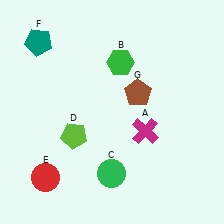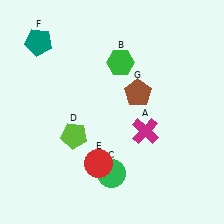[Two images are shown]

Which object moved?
The red circle (E) moved right.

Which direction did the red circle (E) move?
The red circle (E) moved right.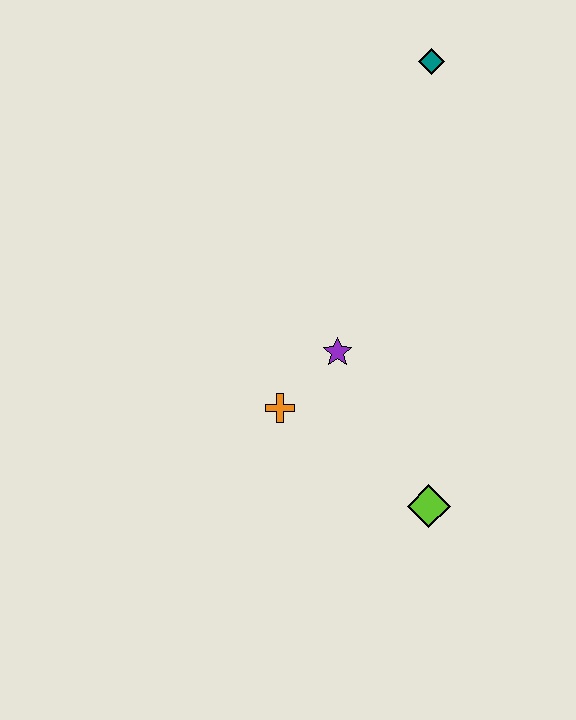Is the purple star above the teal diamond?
No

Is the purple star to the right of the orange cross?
Yes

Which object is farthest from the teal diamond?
The lime diamond is farthest from the teal diamond.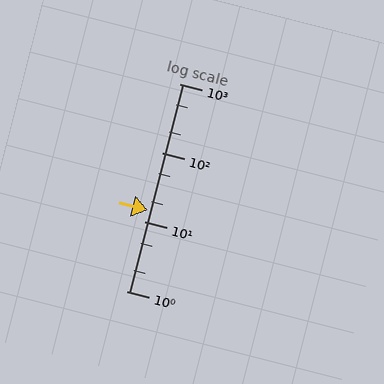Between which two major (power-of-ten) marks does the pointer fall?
The pointer is between 10 and 100.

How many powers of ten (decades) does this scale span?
The scale spans 3 decades, from 1 to 1000.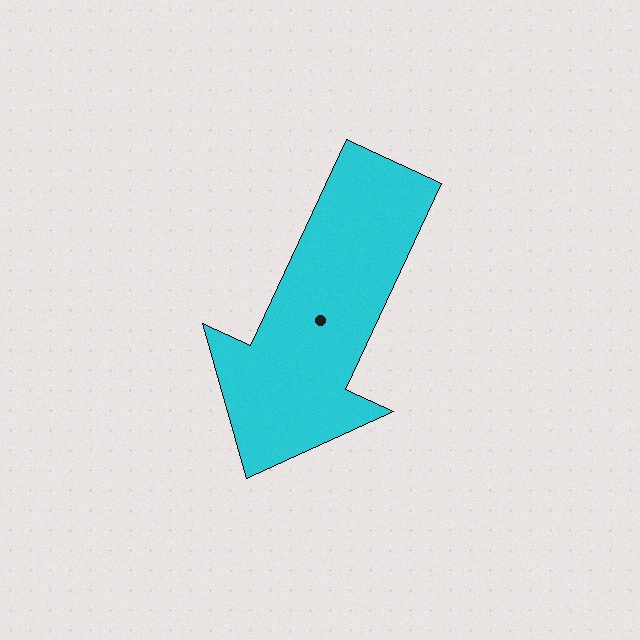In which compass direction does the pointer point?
Southwest.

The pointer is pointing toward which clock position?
Roughly 7 o'clock.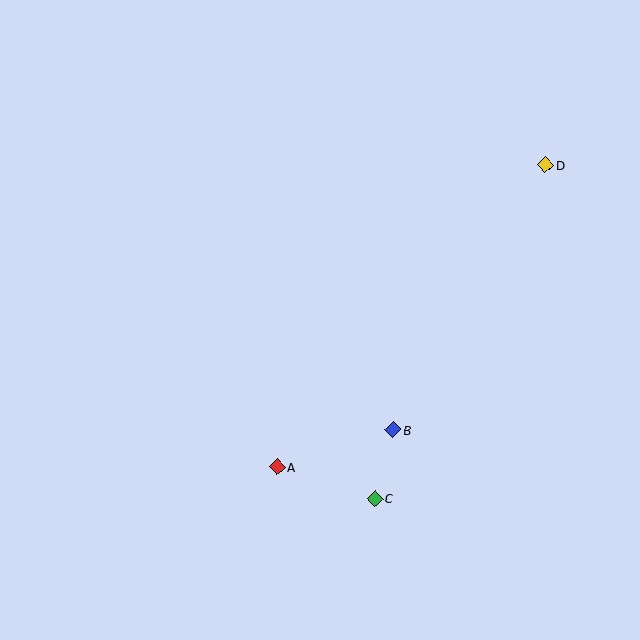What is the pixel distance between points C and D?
The distance between C and D is 375 pixels.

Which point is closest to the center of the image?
Point B at (393, 430) is closest to the center.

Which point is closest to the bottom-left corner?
Point A is closest to the bottom-left corner.